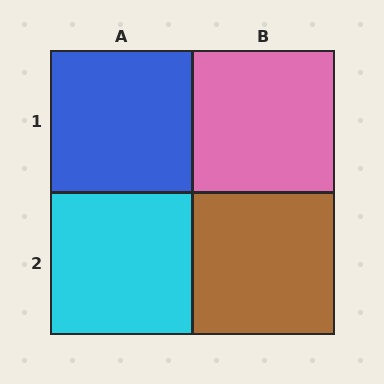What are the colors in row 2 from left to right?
Cyan, brown.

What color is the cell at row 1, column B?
Pink.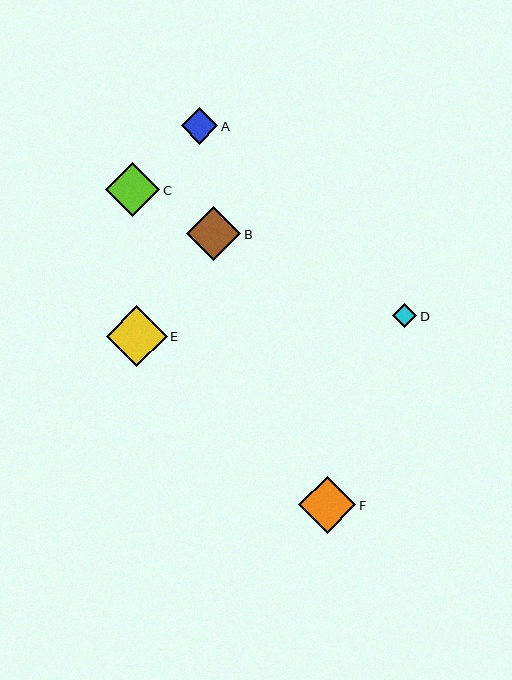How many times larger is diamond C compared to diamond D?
Diamond C is approximately 2.2 times the size of diamond D.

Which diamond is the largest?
Diamond E is the largest with a size of approximately 60 pixels.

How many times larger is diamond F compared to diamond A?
Diamond F is approximately 1.6 times the size of diamond A.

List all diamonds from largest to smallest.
From largest to smallest: E, F, C, B, A, D.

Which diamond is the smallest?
Diamond D is the smallest with a size of approximately 24 pixels.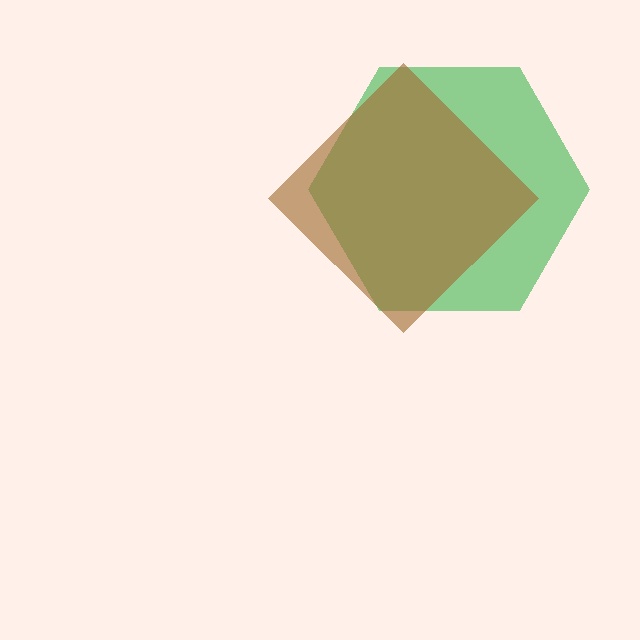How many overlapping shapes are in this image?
There are 2 overlapping shapes in the image.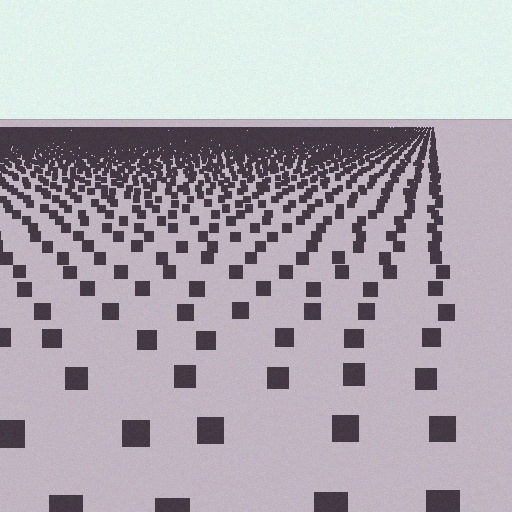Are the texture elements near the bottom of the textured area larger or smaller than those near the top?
Larger. Near the bottom, elements are closer to the viewer and appear at a bigger on-screen size.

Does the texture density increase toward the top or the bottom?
Density increases toward the top.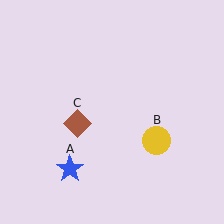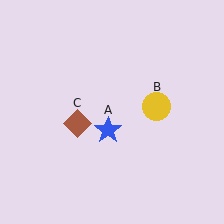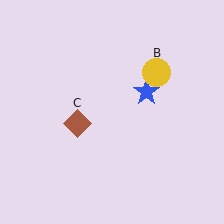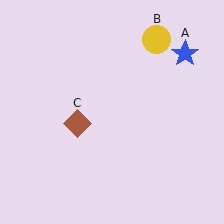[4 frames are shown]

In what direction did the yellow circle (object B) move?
The yellow circle (object B) moved up.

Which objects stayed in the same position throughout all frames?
Brown diamond (object C) remained stationary.